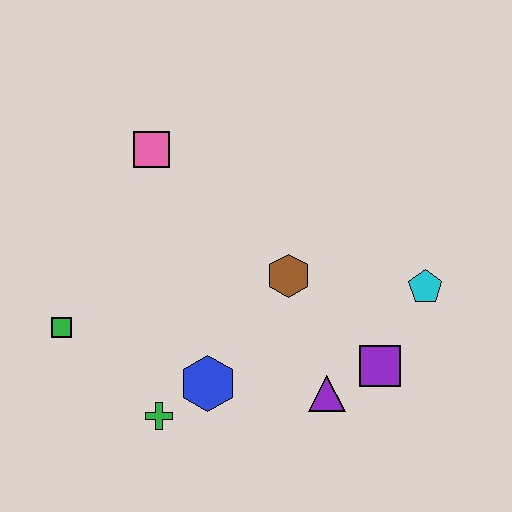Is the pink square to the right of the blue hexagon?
No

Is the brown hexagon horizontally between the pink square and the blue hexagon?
No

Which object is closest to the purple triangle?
The purple square is closest to the purple triangle.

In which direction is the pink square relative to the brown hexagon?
The pink square is to the left of the brown hexagon.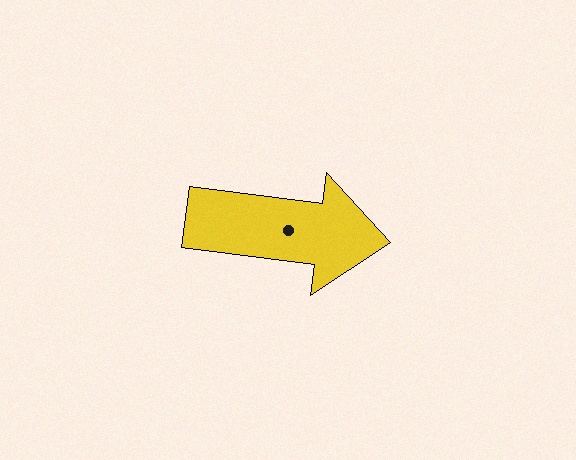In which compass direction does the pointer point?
East.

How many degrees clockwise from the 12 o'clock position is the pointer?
Approximately 97 degrees.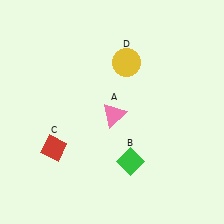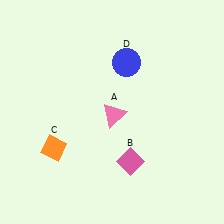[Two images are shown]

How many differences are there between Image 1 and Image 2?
There are 3 differences between the two images.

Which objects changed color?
B changed from green to pink. C changed from red to orange. D changed from yellow to blue.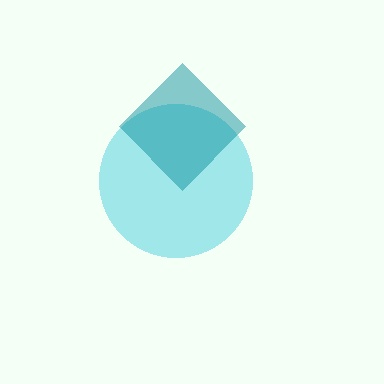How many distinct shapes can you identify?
There are 2 distinct shapes: a cyan circle, a teal diamond.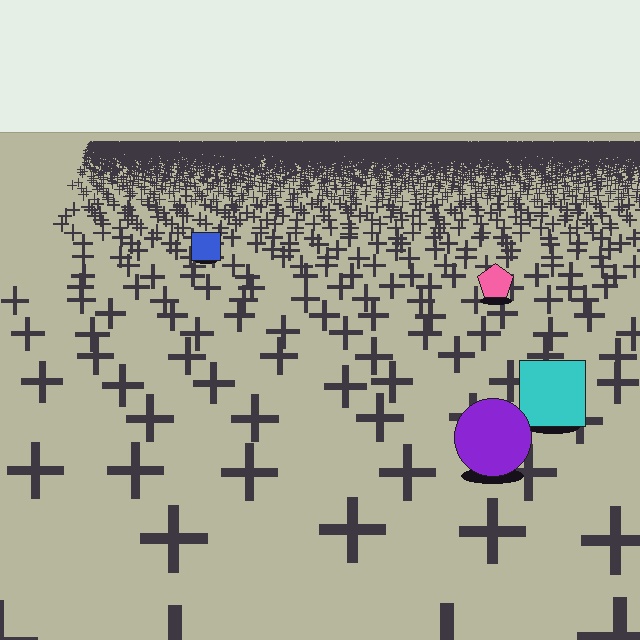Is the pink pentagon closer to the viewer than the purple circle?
No. The purple circle is closer — you can tell from the texture gradient: the ground texture is coarser near it.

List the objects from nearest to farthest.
From nearest to farthest: the purple circle, the cyan square, the pink pentagon, the blue square.